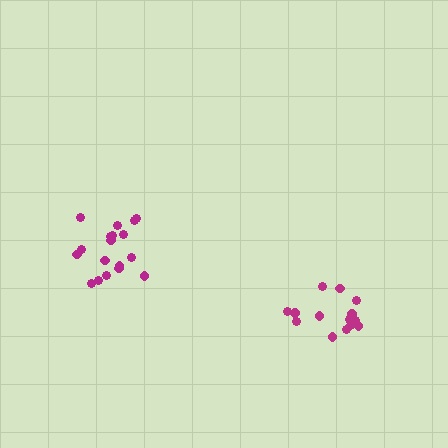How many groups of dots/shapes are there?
There are 2 groups.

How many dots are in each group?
Group 1: 18 dots, Group 2: 14 dots (32 total).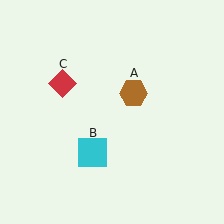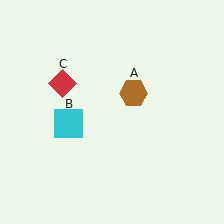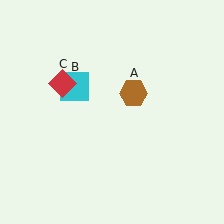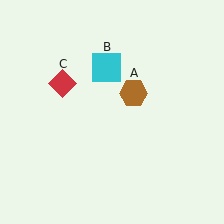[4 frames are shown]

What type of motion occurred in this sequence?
The cyan square (object B) rotated clockwise around the center of the scene.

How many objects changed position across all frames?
1 object changed position: cyan square (object B).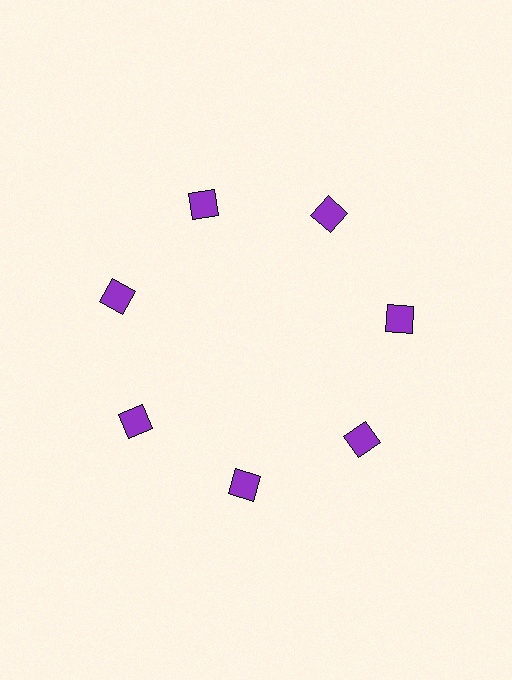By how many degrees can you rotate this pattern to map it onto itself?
The pattern maps onto itself every 51 degrees of rotation.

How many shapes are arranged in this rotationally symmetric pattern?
There are 7 shapes, arranged in 7 groups of 1.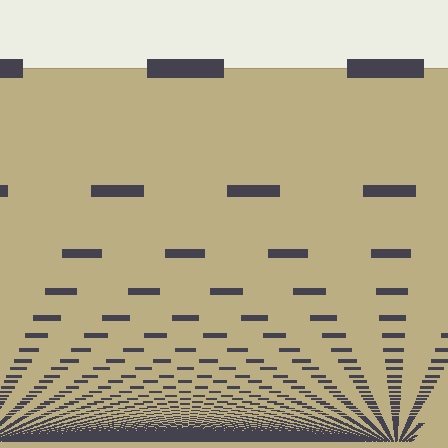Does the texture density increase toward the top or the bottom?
Density increases toward the bottom.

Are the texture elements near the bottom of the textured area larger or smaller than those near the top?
Smaller. The gradient is inverted — elements near the bottom are smaller and denser.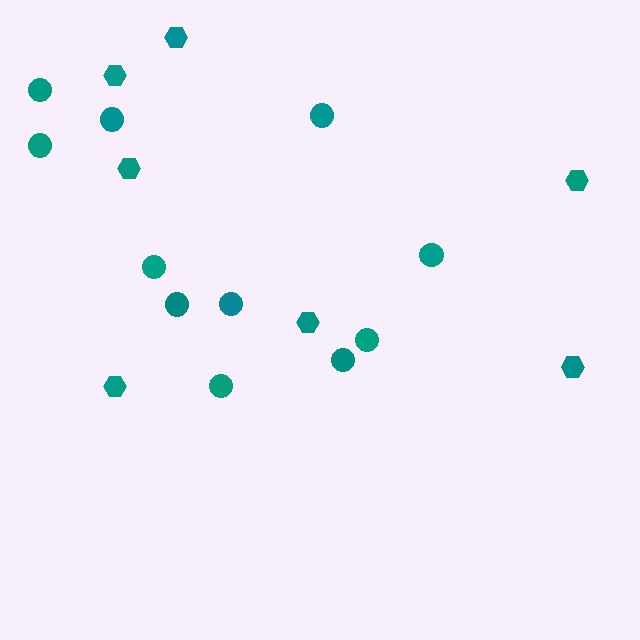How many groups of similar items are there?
There are 2 groups: one group of circles (11) and one group of hexagons (7).